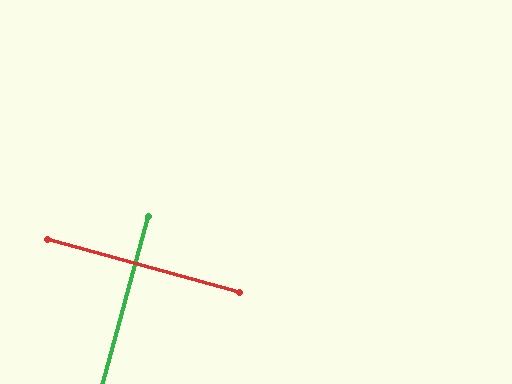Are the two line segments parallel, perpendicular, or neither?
Perpendicular — they meet at approximately 90°.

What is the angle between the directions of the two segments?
Approximately 90 degrees.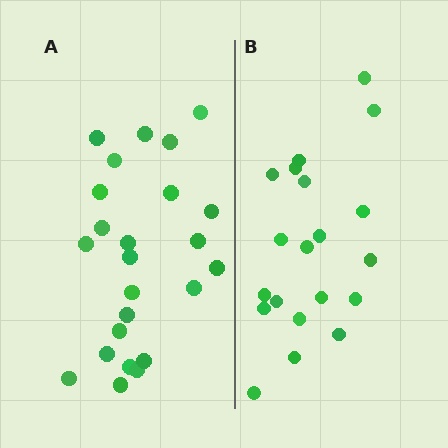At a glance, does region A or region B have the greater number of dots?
Region A (the left region) has more dots.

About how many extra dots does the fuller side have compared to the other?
Region A has about 4 more dots than region B.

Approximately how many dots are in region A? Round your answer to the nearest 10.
About 20 dots. (The exact count is 24, which rounds to 20.)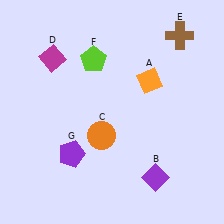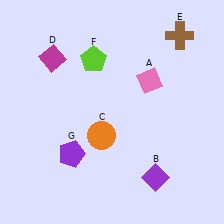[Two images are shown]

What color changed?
The diamond (A) changed from orange in Image 1 to pink in Image 2.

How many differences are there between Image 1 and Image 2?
There is 1 difference between the two images.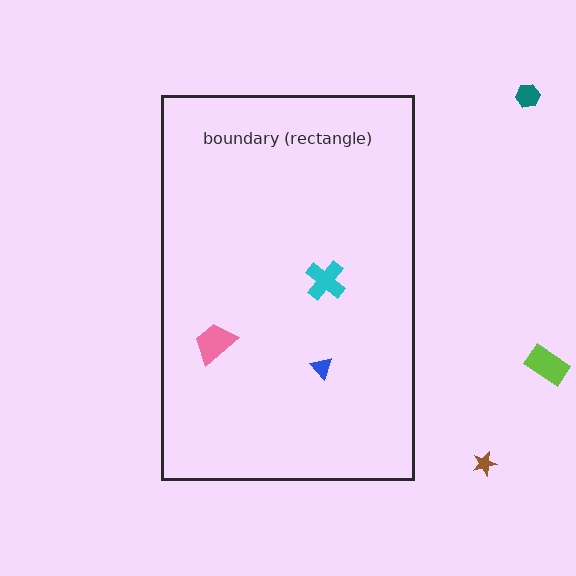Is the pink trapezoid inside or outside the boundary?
Inside.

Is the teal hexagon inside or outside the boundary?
Outside.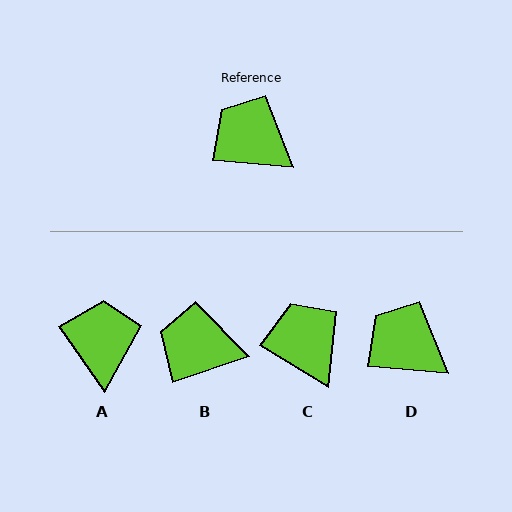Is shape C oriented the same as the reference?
No, it is off by about 27 degrees.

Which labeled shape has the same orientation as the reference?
D.